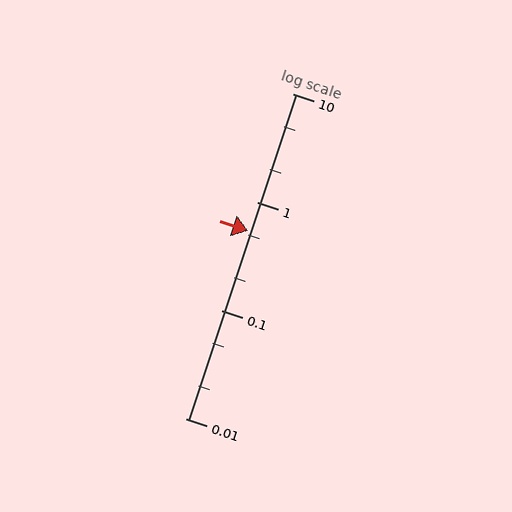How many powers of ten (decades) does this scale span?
The scale spans 3 decades, from 0.01 to 10.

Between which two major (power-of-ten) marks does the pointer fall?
The pointer is between 0.1 and 1.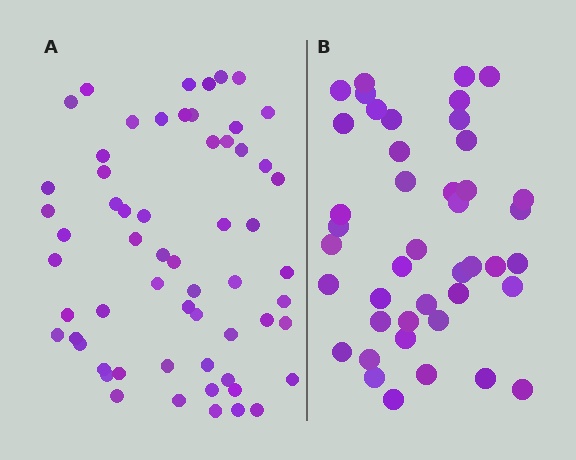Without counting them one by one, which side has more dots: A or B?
Region A (the left region) has more dots.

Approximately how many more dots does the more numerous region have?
Region A has approximately 15 more dots than region B.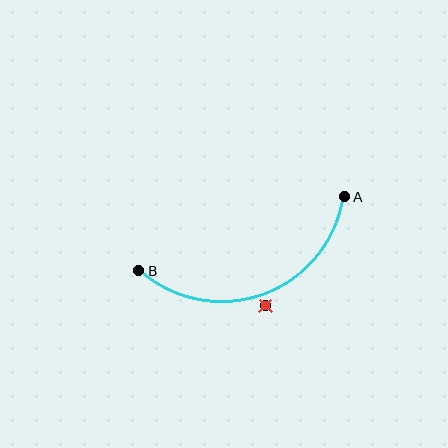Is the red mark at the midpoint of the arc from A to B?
No — the red mark does not lie on the arc at all. It sits slightly outside the curve.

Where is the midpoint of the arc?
The arc midpoint is the point on the curve farthest from the straight line joining A and B. It sits below that line.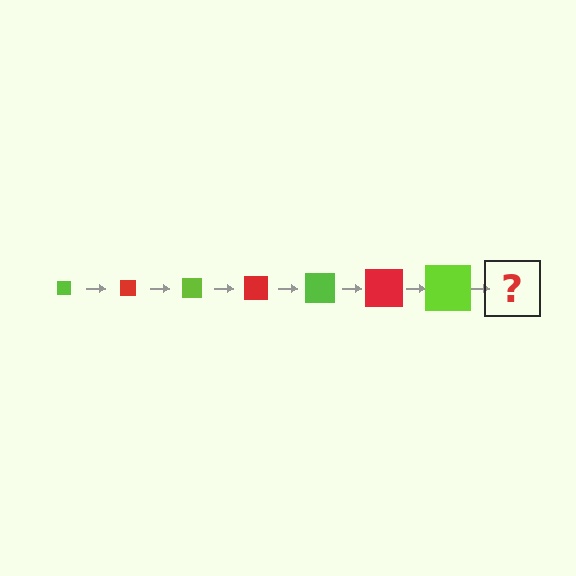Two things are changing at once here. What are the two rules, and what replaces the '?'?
The two rules are that the square grows larger each step and the color cycles through lime and red. The '?' should be a red square, larger than the previous one.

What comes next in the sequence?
The next element should be a red square, larger than the previous one.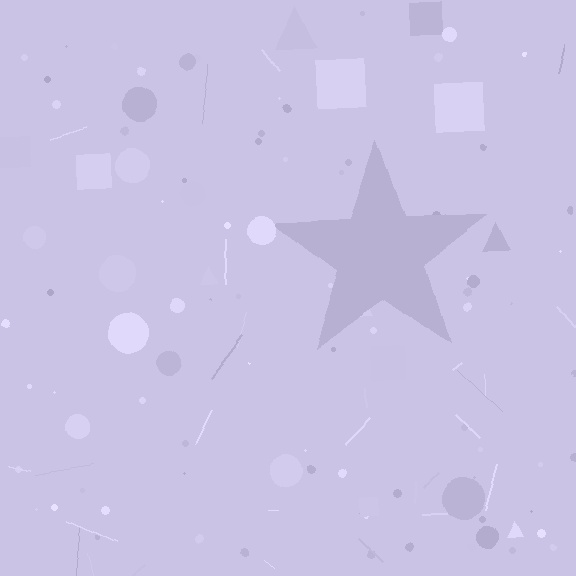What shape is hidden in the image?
A star is hidden in the image.